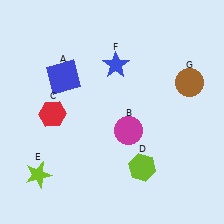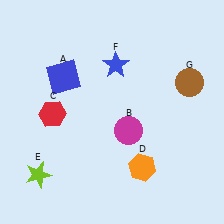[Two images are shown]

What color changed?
The hexagon (D) changed from lime in Image 1 to orange in Image 2.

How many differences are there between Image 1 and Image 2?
There is 1 difference between the two images.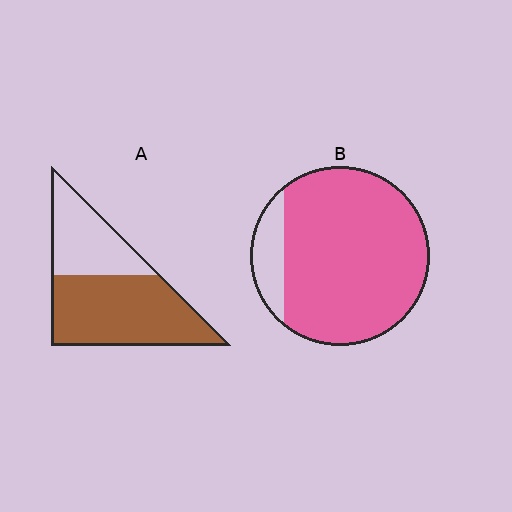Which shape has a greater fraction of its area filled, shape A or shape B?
Shape B.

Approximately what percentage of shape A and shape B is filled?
A is approximately 65% and B is approximately 85%.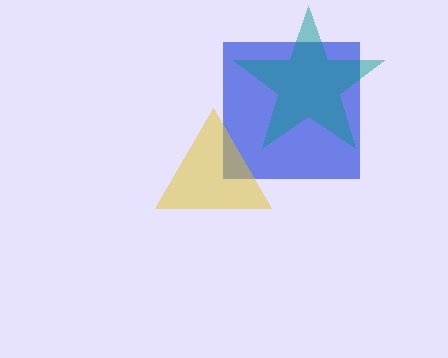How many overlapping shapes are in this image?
There are 3 overlapping shapes in the image.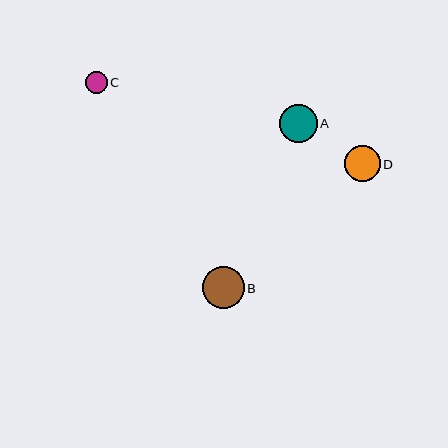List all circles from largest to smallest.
From largest to smallest: B, A, D, C.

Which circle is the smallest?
Circle C is the smallest with a size of approximately 22 pixels.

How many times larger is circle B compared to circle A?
Circle B is approximately 1.1 times the size of circle A.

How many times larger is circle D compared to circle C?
Circle D is approximately 1.6 times the size of circle C.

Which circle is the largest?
Circle B is the largest with a size of approximately 42 pixels.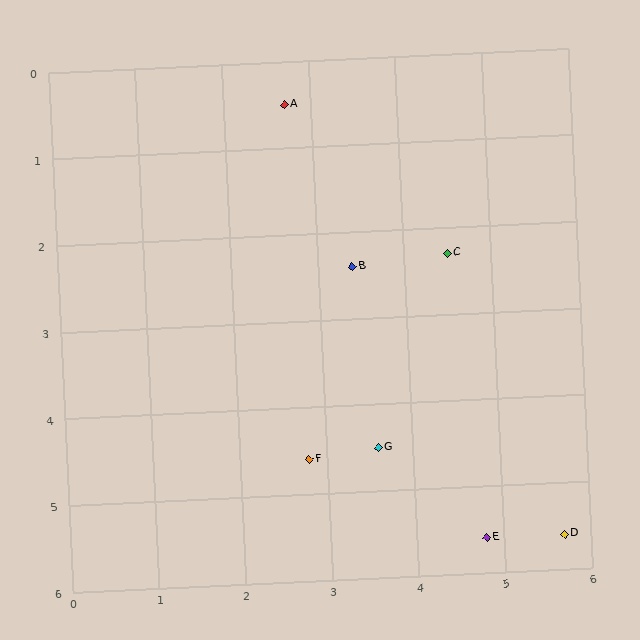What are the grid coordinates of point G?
Point G is at approximately (3.6, 4.5).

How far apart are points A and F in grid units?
Points A and F are about 4.1 grid units apart.